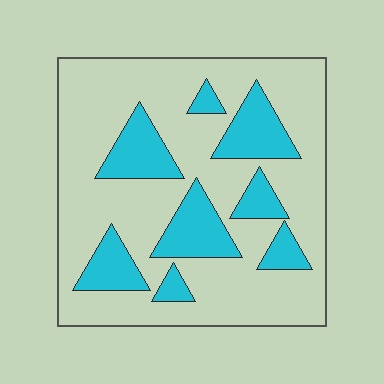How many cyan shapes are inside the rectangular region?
8.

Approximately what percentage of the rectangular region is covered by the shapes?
Approximately 25%.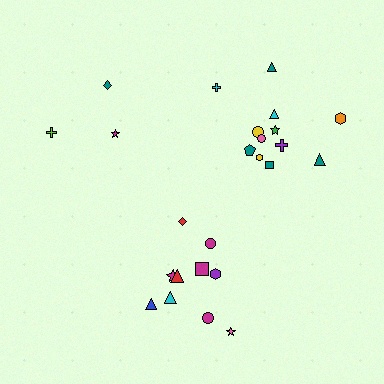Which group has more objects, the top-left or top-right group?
The top-right group.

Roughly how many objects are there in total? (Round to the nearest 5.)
Roughly 25 objects in total.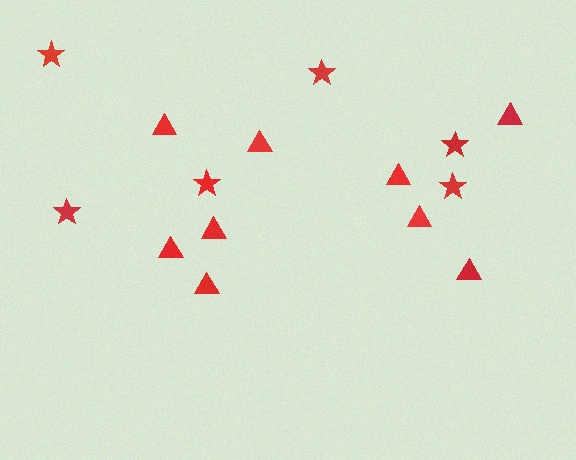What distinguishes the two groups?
There are 2 groups: one group of stars (6) and one group of triangles (9).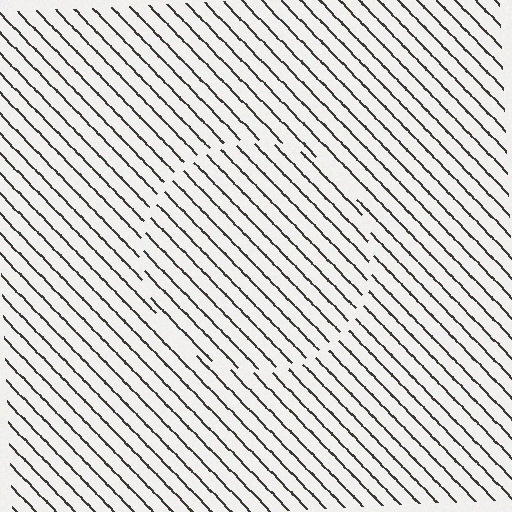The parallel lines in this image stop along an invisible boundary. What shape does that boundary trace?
An illusory circle. The interior of the shape contains the same grating, shifted by half a period — the contour is defined by the phase discontinuity where line-ends from the inner and outer gratings abut.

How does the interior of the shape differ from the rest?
The interior of the shape contains the same grating, shifted by half a period — the contour is defined by the phase discontinuity where line-ends from the inner and outer gratings abut.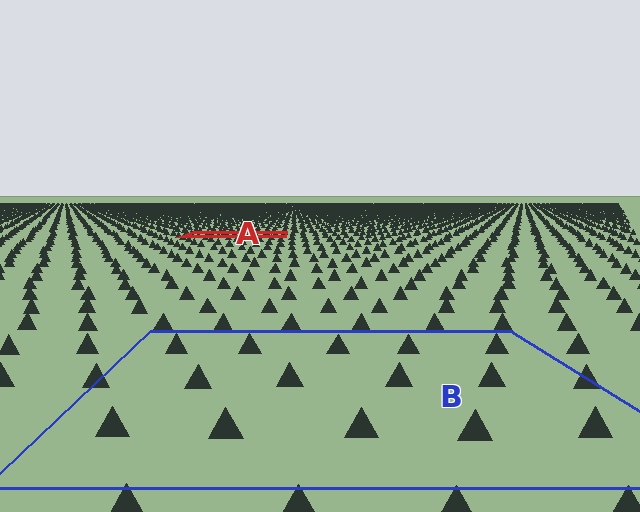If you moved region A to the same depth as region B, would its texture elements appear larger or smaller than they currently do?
They would appear larger. At a closer depth, the same texture elements are projected at a bigger on-screen size.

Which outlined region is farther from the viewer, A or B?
Region A is farther from the viewer — the texture elements inside it appear smaller and more densely packed.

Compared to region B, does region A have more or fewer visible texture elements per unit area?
Region A has more texture elements per unit area — they are packed more densely because it is farther away.